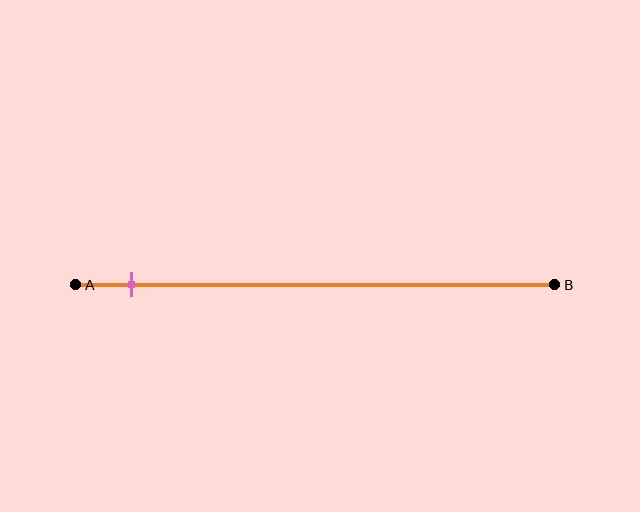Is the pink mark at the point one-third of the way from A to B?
No, the mark is at about 10% from A, not at the 33% one-third point.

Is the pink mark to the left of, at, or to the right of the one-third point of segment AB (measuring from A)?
The pink mark is to the left of the one-third point of segment AB.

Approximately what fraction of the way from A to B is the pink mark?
The pink mark is approximately 10% of the way from A to B.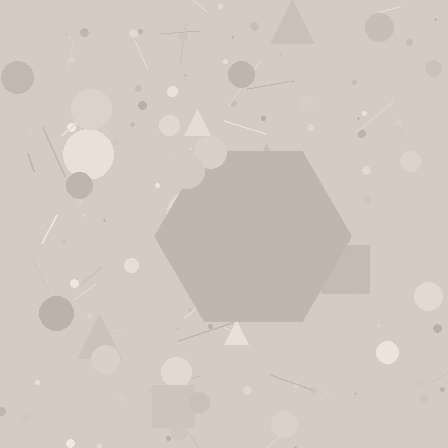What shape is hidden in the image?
A hexagon is hidden in the image.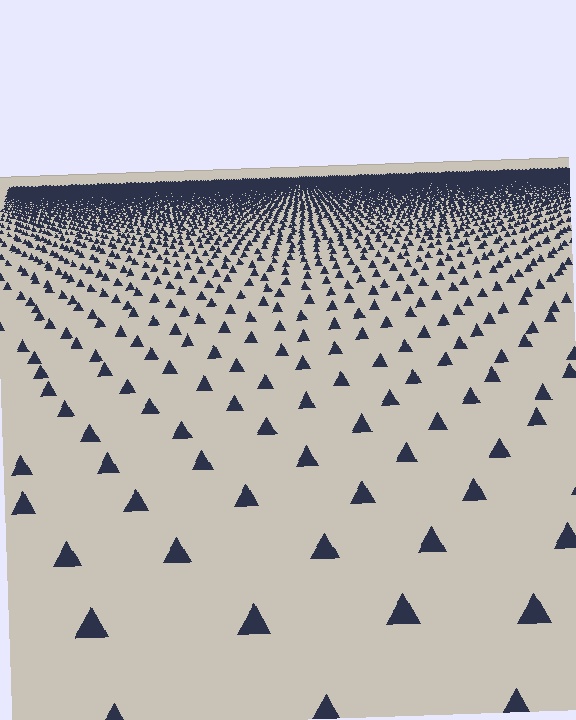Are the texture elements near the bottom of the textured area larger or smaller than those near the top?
Larger. Near the bottom, elements are closer to the viewer and appear at a bigger on-screen size.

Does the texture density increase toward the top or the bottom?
Density increases toward the top.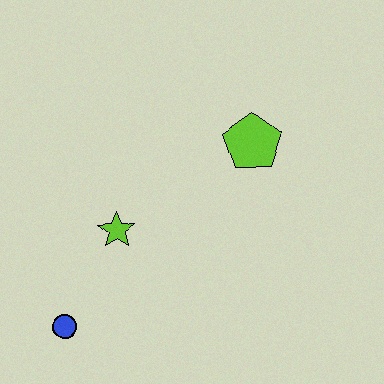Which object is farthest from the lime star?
The lime pentagon is farthest from the lime star.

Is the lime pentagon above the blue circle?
Yes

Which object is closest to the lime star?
The blue circle is closest to the lime star.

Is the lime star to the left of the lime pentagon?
Yes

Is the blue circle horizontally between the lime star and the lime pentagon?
No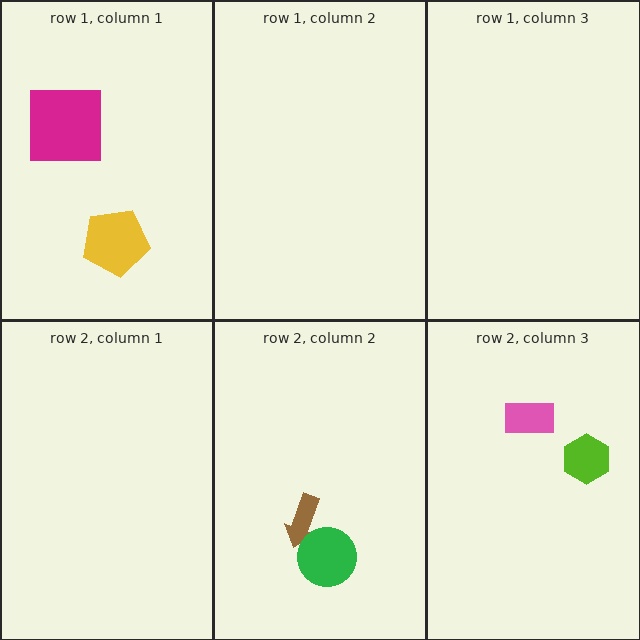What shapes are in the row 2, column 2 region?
The brown arrow, the green circle.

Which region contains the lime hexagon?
The row 2, column 3 region.